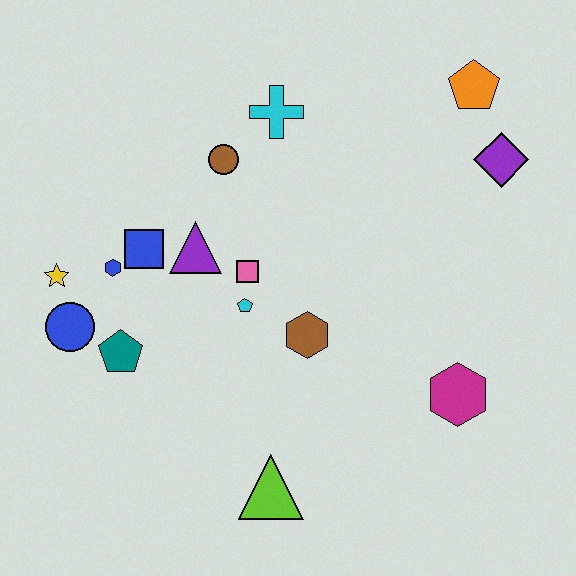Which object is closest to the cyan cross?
The brown circle is closest to the cyan cross.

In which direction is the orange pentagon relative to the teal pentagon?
The orange pentagon is to the right of the teal pentagon.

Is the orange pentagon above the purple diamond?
Yes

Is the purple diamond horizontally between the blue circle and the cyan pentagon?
No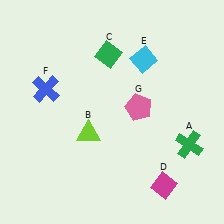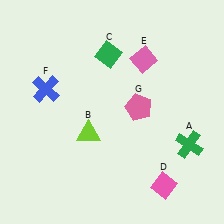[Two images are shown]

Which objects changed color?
D changed from magenta to pink. E changed from cyan to pink.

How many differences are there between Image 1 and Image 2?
There are 2 differences between the two images.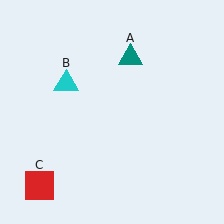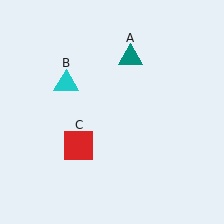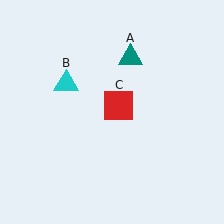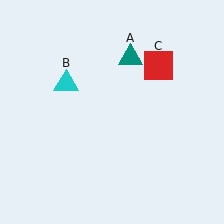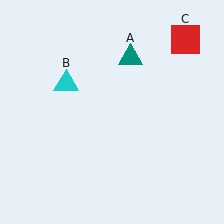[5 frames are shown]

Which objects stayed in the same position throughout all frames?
Teal triangle (object A) and cyan triangle (object B) remained stationary.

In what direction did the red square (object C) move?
The red square (object C) moved up and to the right.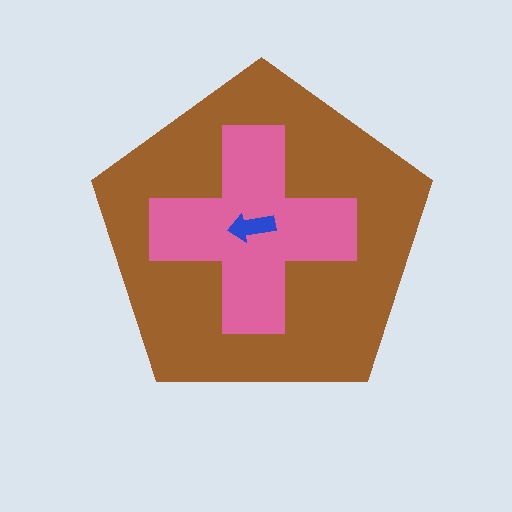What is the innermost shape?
The blue arrow.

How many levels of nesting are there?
3.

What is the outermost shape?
The brown pentagon.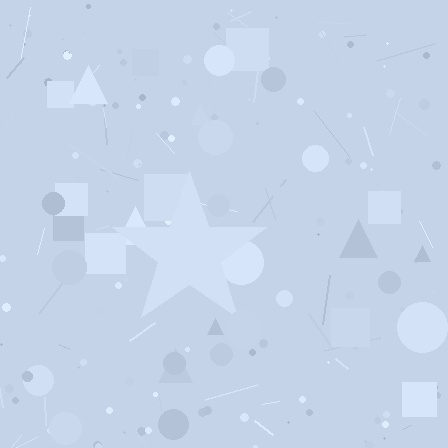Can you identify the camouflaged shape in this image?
The camouflaged shape is a star.